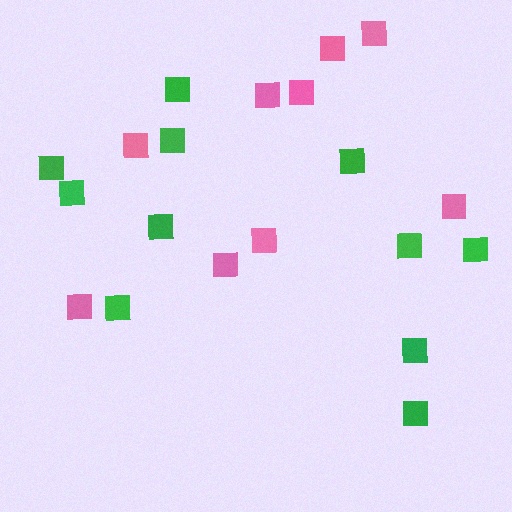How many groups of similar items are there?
There are 2 groups: one group of pink squares (9) and one group of green squares (11).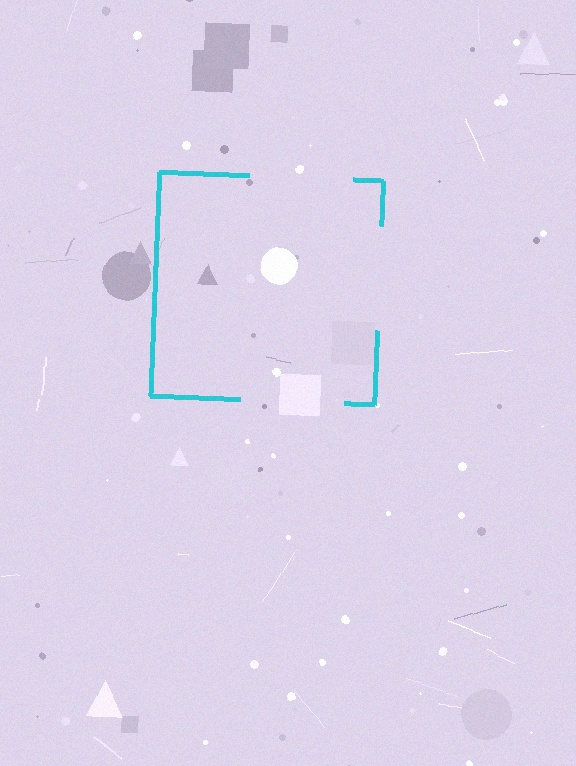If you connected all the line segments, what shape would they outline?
They would outline a square.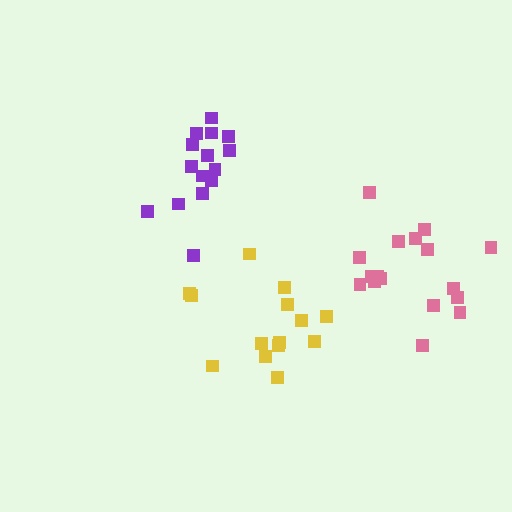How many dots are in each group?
Group 1: 15 dots, Group 2: 14 dots, Group 3: 17 dots (46 total).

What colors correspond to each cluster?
The clusters are colored: purple, yellow, pink.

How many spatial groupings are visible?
There are 3 spatial groupings.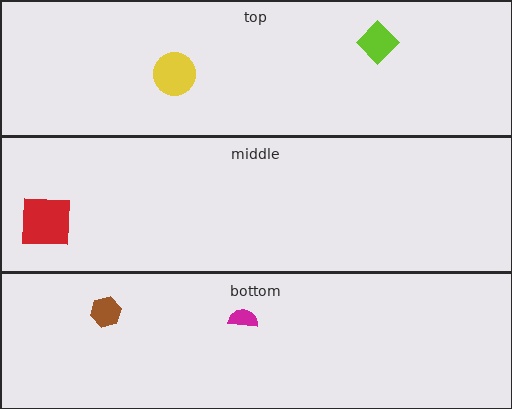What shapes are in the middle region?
The red square.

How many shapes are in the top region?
2.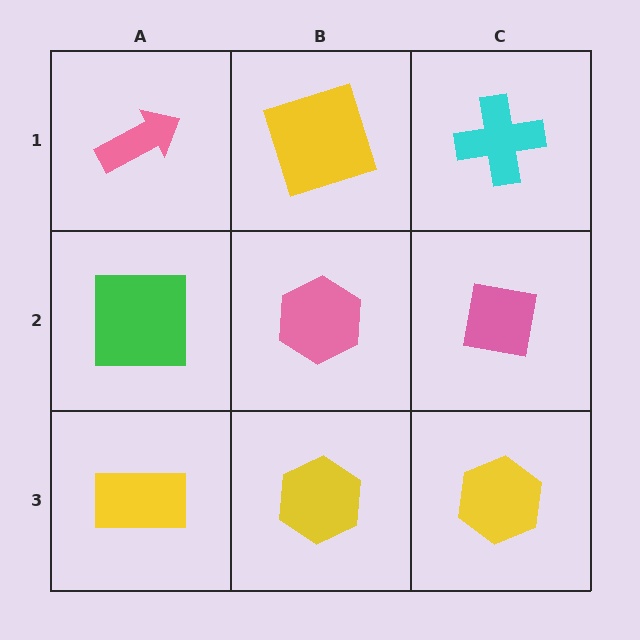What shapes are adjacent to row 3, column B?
A pink hexagon (row 2, column B), a yellow rectangle (row 3, column A), a yellow hexagon (row 3, column C).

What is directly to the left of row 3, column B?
A yellow rectangle.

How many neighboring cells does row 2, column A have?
3.